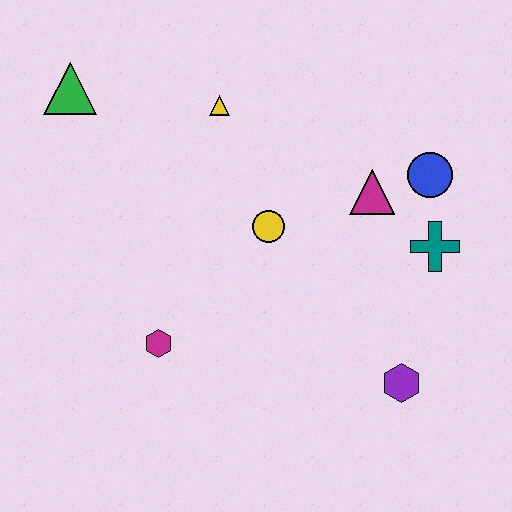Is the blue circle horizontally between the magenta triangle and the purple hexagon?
No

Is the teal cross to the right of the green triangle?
Yes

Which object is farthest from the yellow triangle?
The purple hexagon is farthest from the yellow triangle.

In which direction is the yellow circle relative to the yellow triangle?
The yellow circle is below the yellow triangle.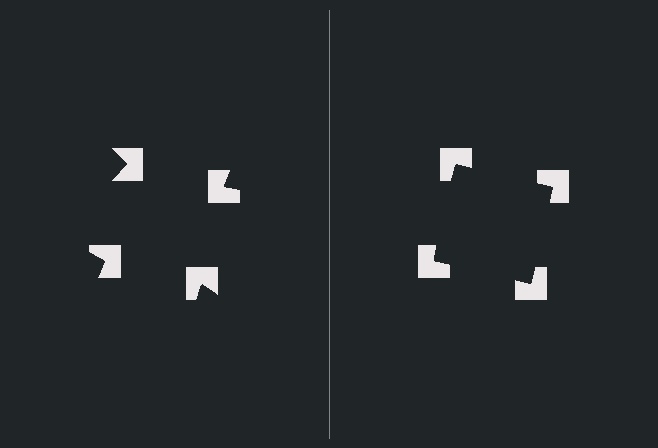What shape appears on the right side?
An illusory square.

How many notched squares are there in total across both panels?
8 — 4 on each side.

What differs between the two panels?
The notched squares are positioned identically on both sides; only the wedge orientations differ. On the right they align to a square; on the left they are misaligned.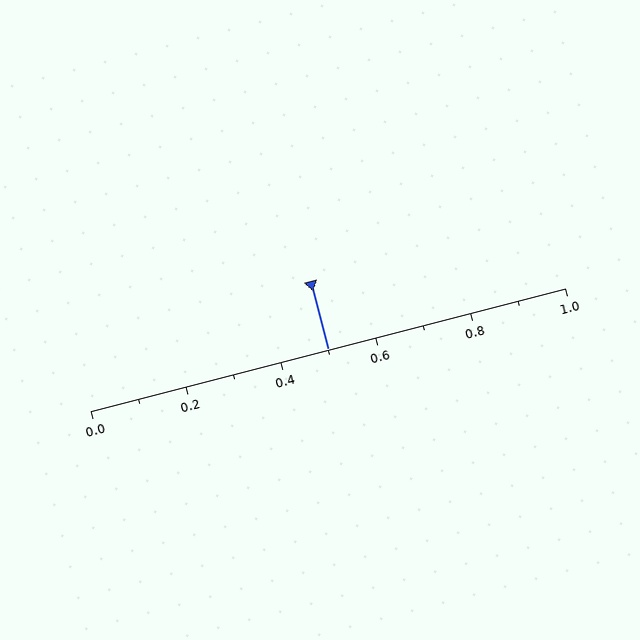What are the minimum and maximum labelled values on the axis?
The axis runs from 0.0 to 1.0.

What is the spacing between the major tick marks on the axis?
The major ticks are spaced 0.2 apart.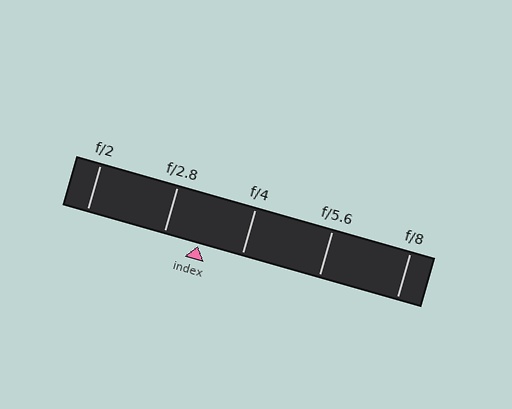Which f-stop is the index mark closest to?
The index mark is closest to f/2.8.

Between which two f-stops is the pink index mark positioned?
The index mark is between f/2.8 and f/4.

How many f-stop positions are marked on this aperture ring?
There are 5 f-stop positions marked.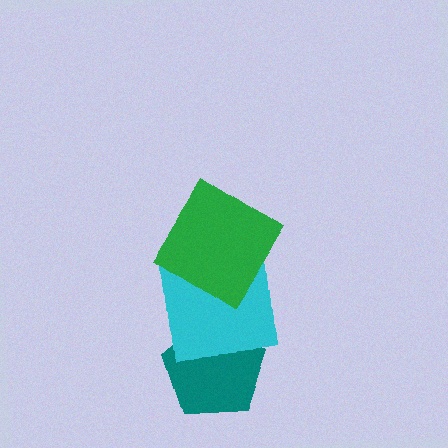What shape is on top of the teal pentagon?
The cyan square is on top of the teal pentagon.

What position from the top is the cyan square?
The cyan square is 2nd from the top.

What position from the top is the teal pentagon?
The teal pentagon is 3rd from the top.